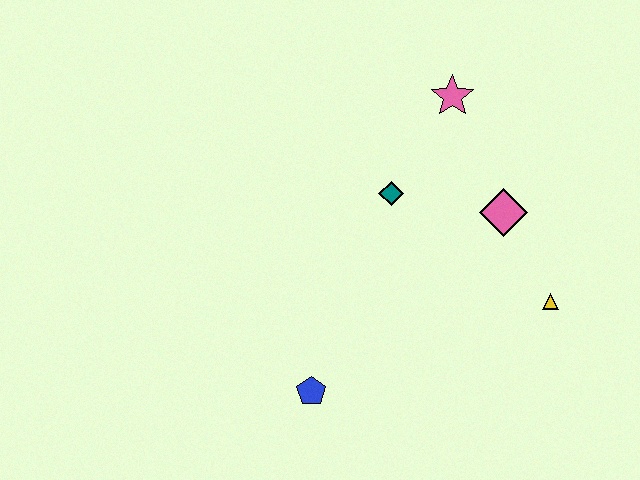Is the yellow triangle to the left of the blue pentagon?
No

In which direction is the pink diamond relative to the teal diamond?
The pink diamond is to the right of the teal diamond.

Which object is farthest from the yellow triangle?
The blue pentagon is farthest from the yellow triangle.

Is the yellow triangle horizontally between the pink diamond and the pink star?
No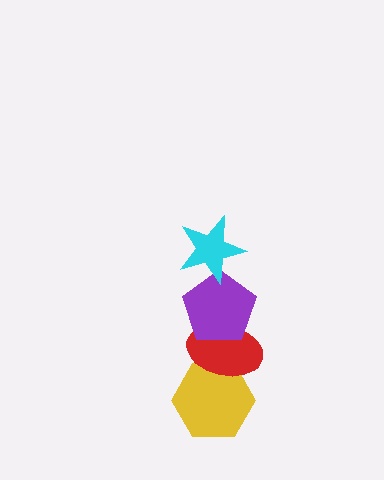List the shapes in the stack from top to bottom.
From top to bottom: the cyan star, the purple pentagon, the red ellipse, the yellow hexagon.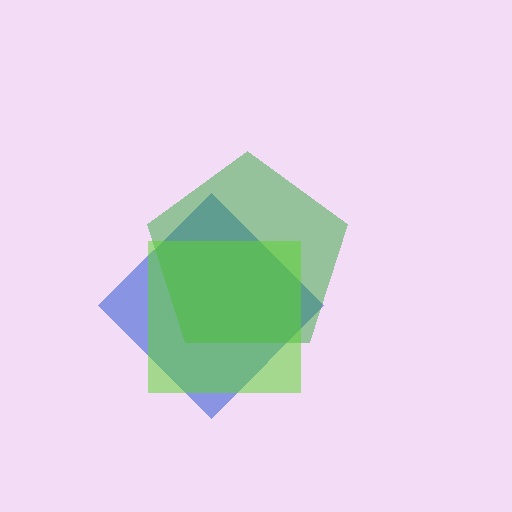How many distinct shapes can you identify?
There are 3 distinct shapes: a blue diamond, a green pentagon, a lime square.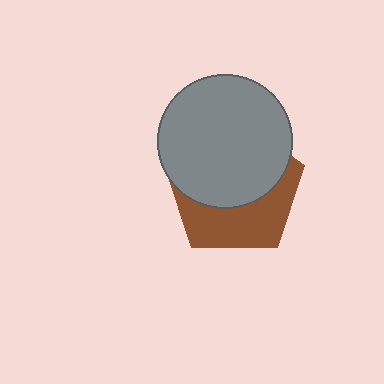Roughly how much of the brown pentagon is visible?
A small part of it is visible (roughly 42%).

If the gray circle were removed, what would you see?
You would see the complete brown pentagon.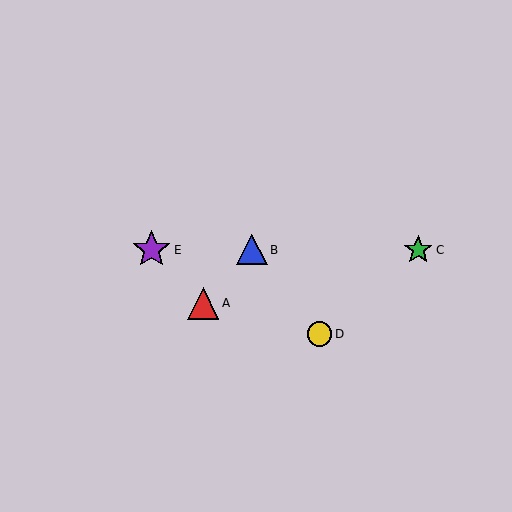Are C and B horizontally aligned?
Yes, both are at y≈250.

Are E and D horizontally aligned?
No, E is at y≈250 and D is at y≈334.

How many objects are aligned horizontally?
3 objects (B, C, E) are aligned horizontally.